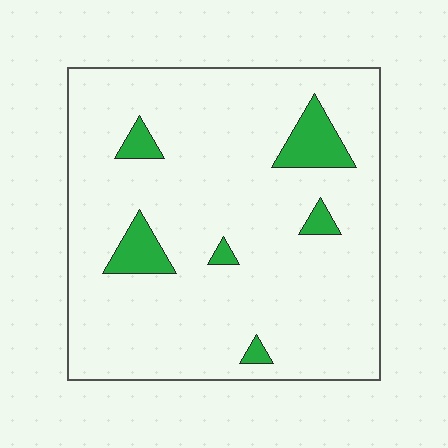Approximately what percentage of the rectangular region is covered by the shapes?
Approximately 10%.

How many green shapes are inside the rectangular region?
6.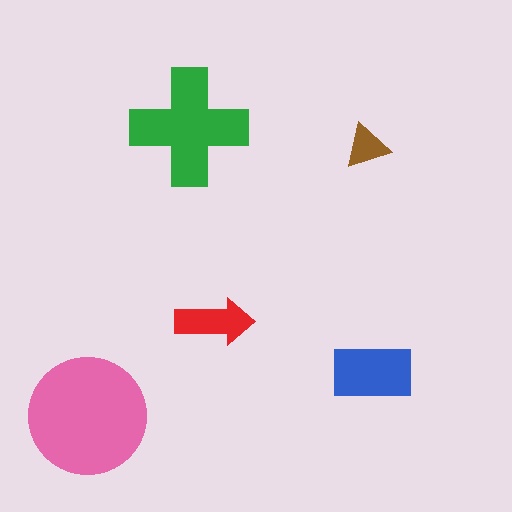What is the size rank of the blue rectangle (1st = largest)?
3rd.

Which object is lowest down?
The pink circle is bottommost.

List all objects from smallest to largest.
The brown triangle, the red arrow, the blue rectangle, the green cross, the pink circle.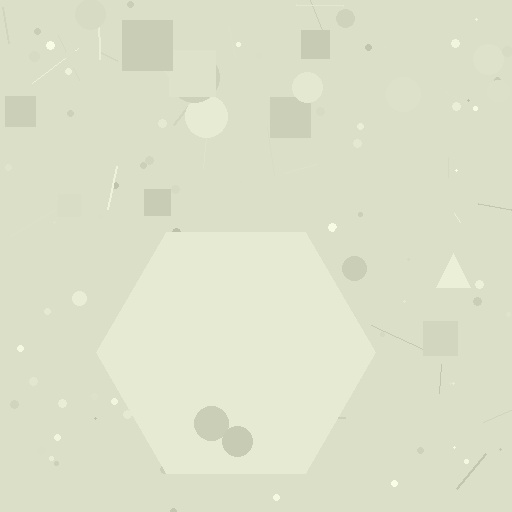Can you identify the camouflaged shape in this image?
The camouflaged shape is a hexagon.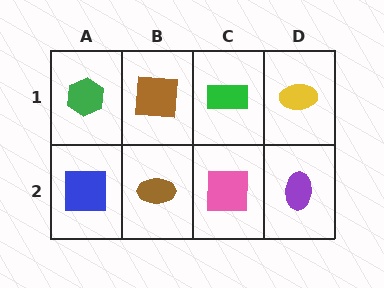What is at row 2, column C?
A pink square.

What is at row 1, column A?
A green hexagon.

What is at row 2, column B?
A brown ellipse.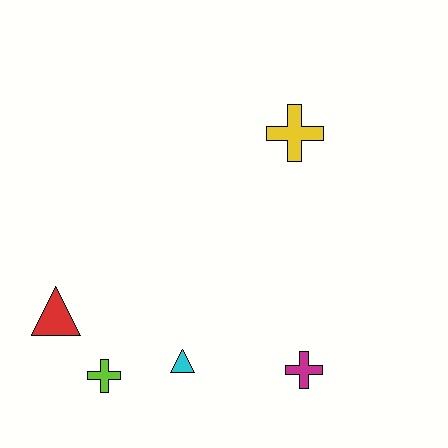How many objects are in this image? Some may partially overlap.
There are 5 objects.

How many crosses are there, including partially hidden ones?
There are 3 crosses.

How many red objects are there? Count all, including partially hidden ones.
There is 1 red object.